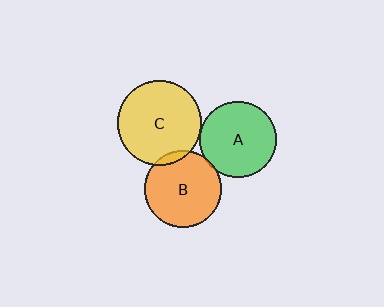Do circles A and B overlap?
Yes.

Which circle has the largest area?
Circle C (yellow).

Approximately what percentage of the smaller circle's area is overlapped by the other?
Approximately 5%.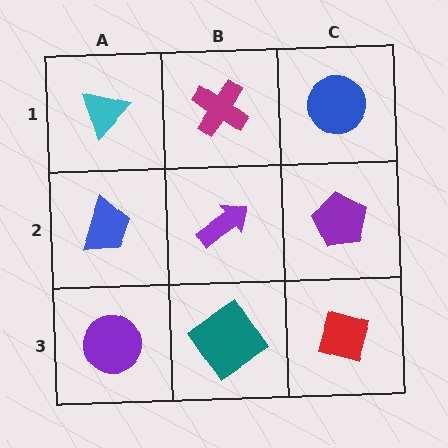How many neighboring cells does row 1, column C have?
2.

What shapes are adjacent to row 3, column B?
A purple arrow (row 2, column B), a purple circle (row 3, column A), a red square (row 3, column C).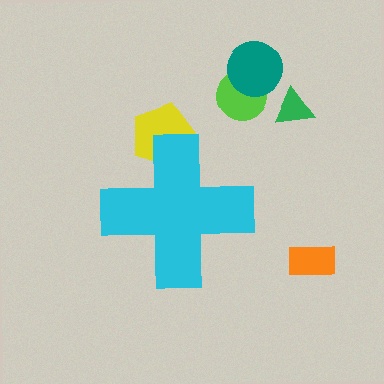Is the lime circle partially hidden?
No, the lime circle is fully visible.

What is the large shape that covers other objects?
A cyan cross.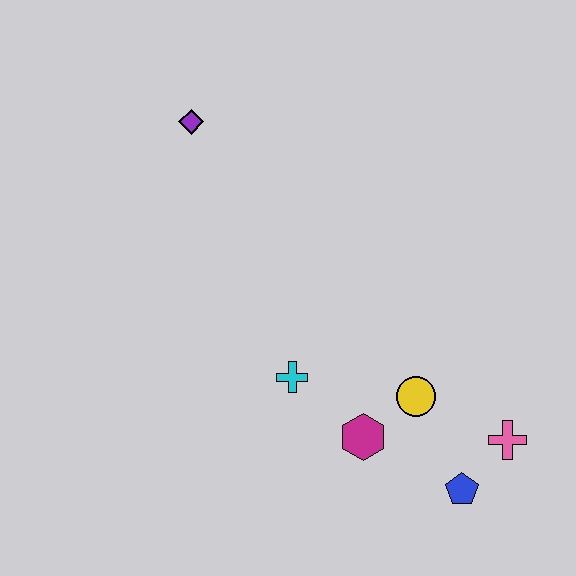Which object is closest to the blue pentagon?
The pink cross is closest to the blue pentagon.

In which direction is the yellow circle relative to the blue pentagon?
The yellow circle is above the blue pentagon.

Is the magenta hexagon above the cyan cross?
No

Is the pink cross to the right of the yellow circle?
Yes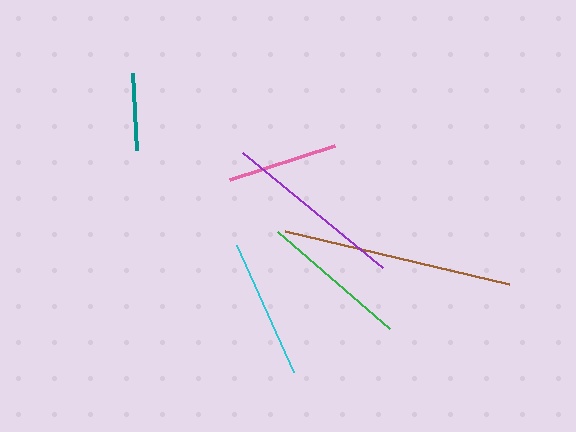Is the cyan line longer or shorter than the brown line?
The brown line is longer than the cyan line.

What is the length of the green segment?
The green segment is approximately 149 pixels long.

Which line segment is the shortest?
The teal line is the shortest at approximately 77 pixels.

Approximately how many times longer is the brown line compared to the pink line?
The brown line is approximately 2.1 times the length of the pink line.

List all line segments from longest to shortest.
From longest to shortest: brown, purple, green, cyan, pink, teal.